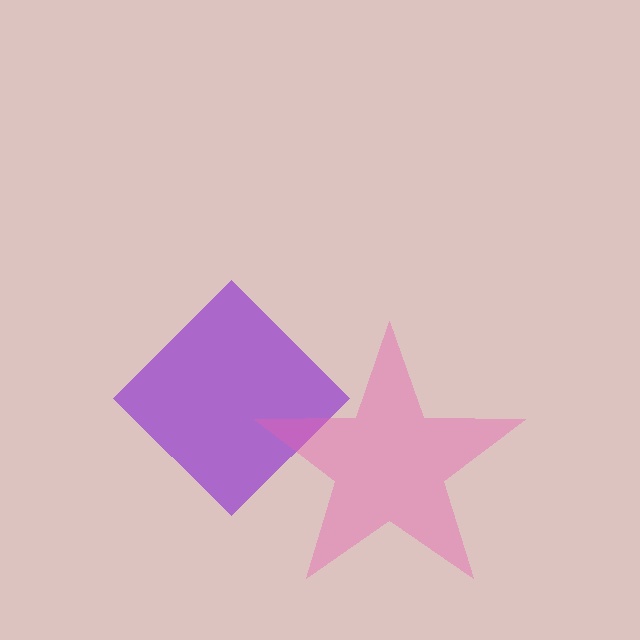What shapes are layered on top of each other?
The layered shapes are: a purple diamond, a pink star.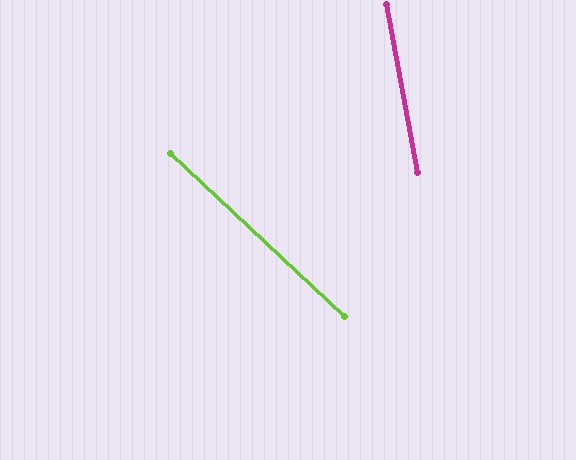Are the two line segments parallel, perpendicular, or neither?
Neither parallel nor perpendicular — they differ by about 37°.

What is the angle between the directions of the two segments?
Approximately 37 degrees.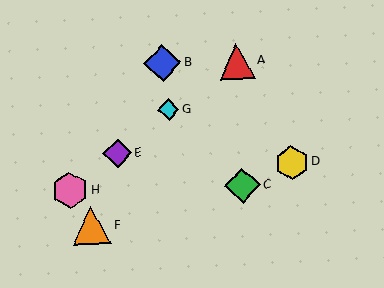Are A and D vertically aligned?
No, A is at x≈237 and D is at x≈292.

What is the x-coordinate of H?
Object H is at x≈70.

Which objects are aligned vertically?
Objects A, C are aligned vertically.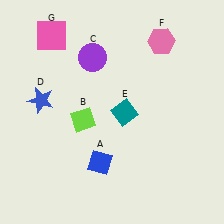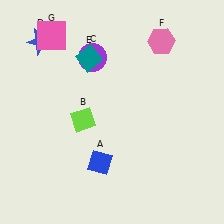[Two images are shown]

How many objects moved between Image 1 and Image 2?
2 objects moved between the two images.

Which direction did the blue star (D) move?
The blue star (D) moved up.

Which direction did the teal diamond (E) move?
The teal diamond (E) moved up.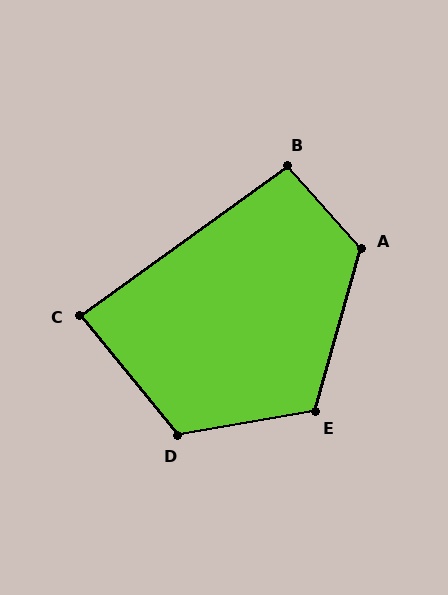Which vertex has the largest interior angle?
A, at approximately 122 degrees.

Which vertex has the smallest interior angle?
C, at approximately 87 degrees.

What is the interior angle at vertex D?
Approximately 119 degrees (obtuse).